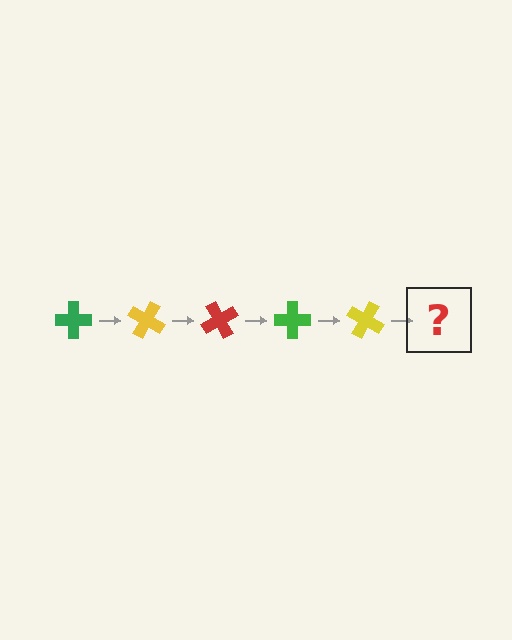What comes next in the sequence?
The next element should be a red cross, rotated 150 degrees from the start.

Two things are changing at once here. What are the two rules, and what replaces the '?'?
The two rules are that it rotates 30 degrees each step and the color cycles through green, yellow, and red. The '?' should be a red cross, rotated 150 degrees from the start.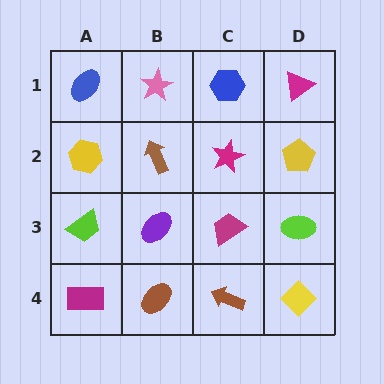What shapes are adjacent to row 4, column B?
A purple ellipse (row 3, column B), a magenta rectangle (row 4, column A), a brown arrow (row 4, column C).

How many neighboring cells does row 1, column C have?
3.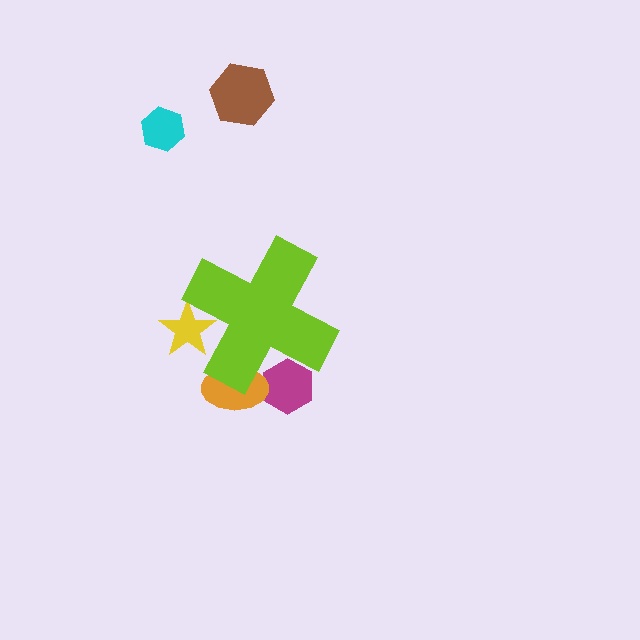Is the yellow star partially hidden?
Yes, the yellow star is partially hidden behind the lime cross.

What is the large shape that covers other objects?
A lime cross.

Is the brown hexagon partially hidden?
No, the brown hexagon is fully visible.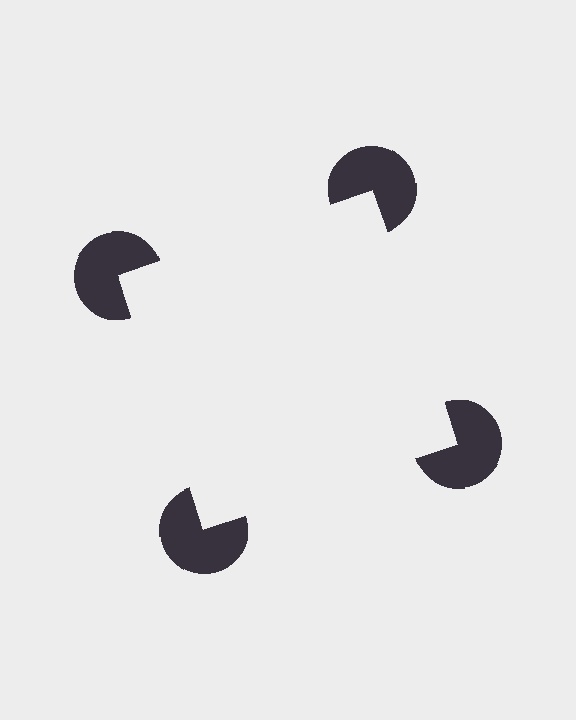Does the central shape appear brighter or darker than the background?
It typically appears slightly brighter than the background, even though no actual brightness change is drawn.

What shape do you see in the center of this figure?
An illusory square — its edges are inferred from the aligned wedge cuts in the pac-man discs, not physically drawn.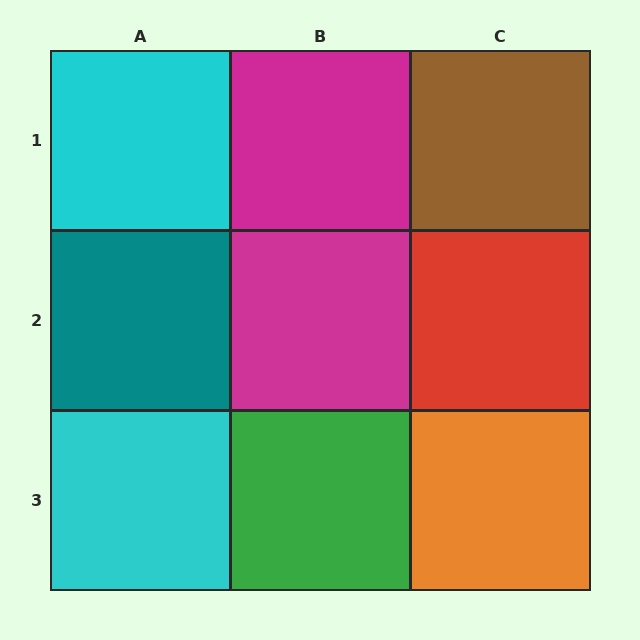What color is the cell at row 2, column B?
Magenta.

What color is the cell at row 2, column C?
Red.